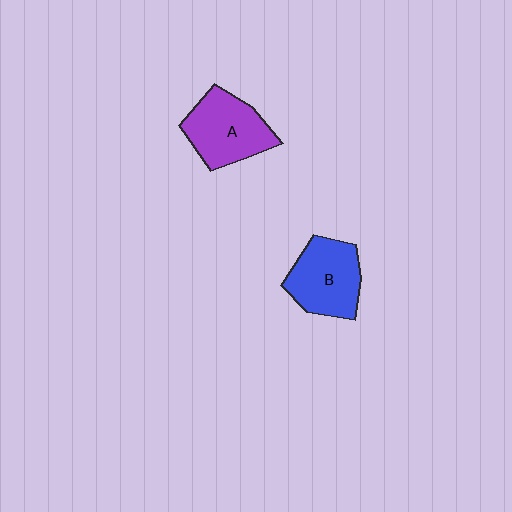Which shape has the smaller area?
Shape B (blue).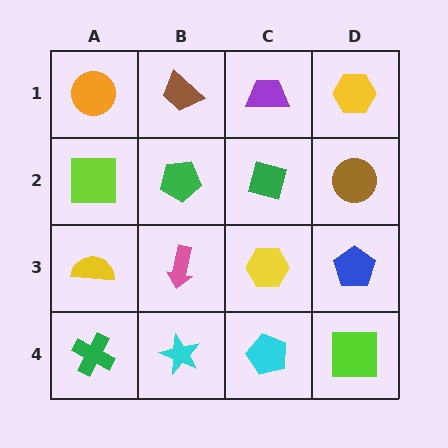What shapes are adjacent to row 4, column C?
A yellow hexagon (row 3, column C), a cyan star (row 4, column B), a lime square (row 4, column D).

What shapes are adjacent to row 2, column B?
A brown trapezoid (row 1, column B), a pink arrow (row 3, column B), a lime square (row 2, column A), a green square (row 2, column C).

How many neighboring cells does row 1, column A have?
2.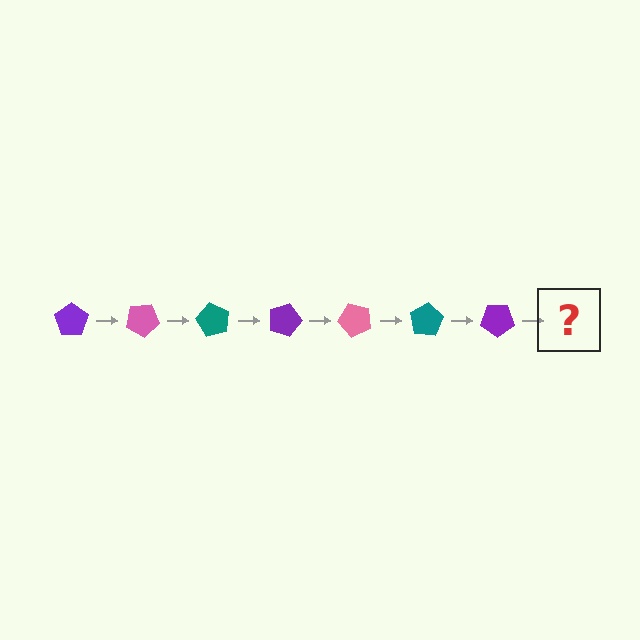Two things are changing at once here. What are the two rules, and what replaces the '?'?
The two rules are that it rotates 30 degrees each step and the color cycles through purple, pink, and teal. The '?' should be a pink pentagon, rotated 210 degrees from the start.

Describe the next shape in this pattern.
It should be a pink pentagon, rotated 210 degrees from the start.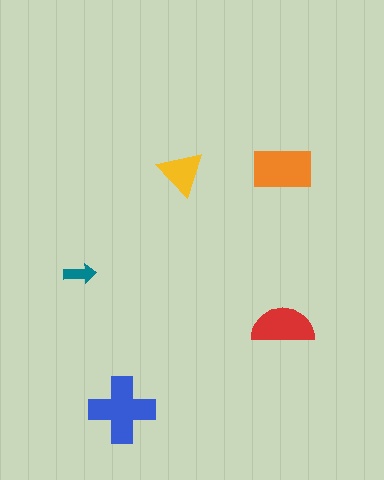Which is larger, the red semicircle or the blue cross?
The blue cross.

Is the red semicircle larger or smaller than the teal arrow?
Larger.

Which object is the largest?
The blue cross.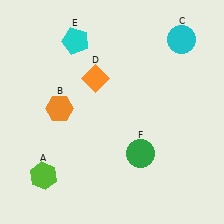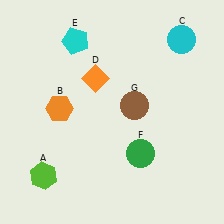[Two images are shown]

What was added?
A brown circle (G) was added in Image 2.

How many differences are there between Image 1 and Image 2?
There is 1 difference between the two images.